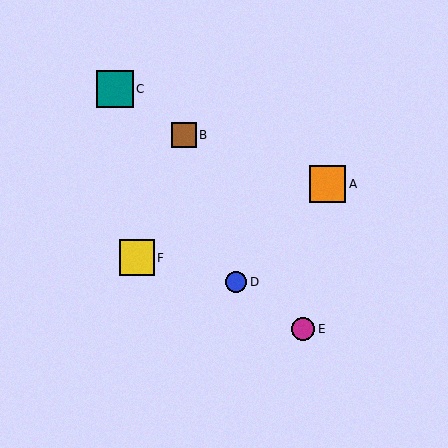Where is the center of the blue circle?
The center of the blue circle is at (236, 282).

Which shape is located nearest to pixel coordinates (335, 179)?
The orange square (labeled A) at (327, 184) is nearest to that location.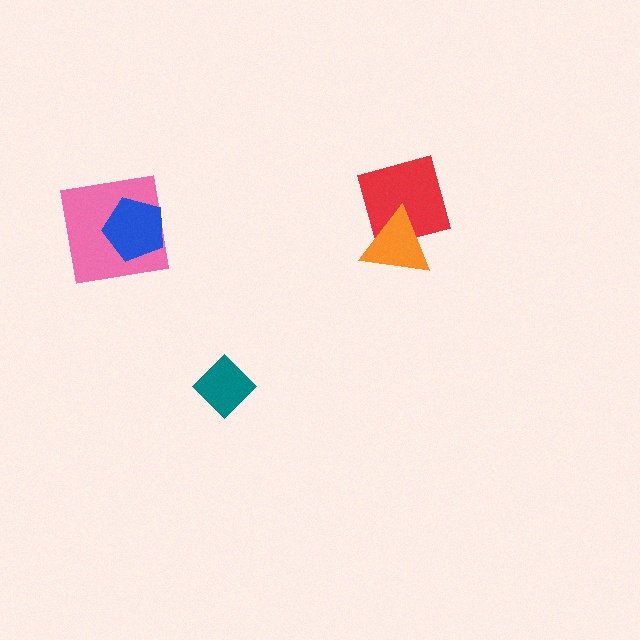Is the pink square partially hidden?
Yes, it is partially covered by another shape.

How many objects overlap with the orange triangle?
1 object overlaps with the orange triangle.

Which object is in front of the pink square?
The blue pentagon is in front of the pink square.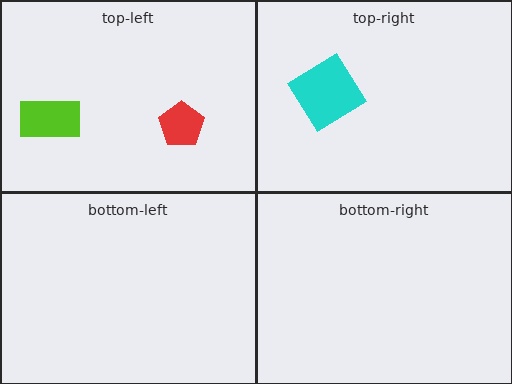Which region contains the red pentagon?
The top-left region.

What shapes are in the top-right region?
The cyan diamond.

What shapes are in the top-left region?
The red pentagon, the lime rectangle.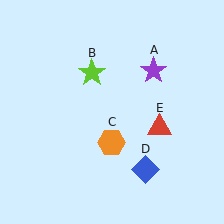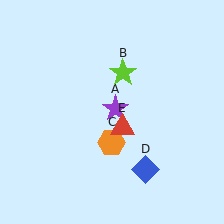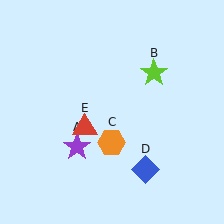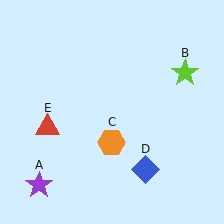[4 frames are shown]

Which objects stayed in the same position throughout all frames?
Orange hexagon (object C) and blue diamond (object D) remained stationary.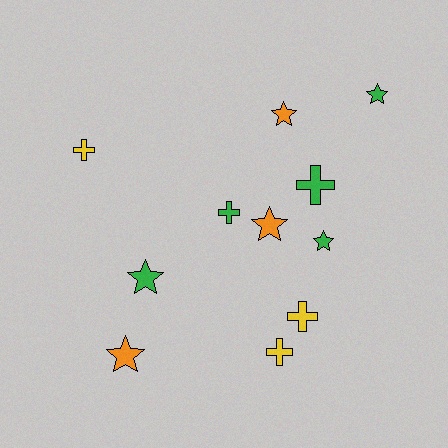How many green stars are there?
There are 3 green stars.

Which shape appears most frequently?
Star, with 6 objects.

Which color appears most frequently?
Green, with 5 objects.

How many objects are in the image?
There are 11 objects.